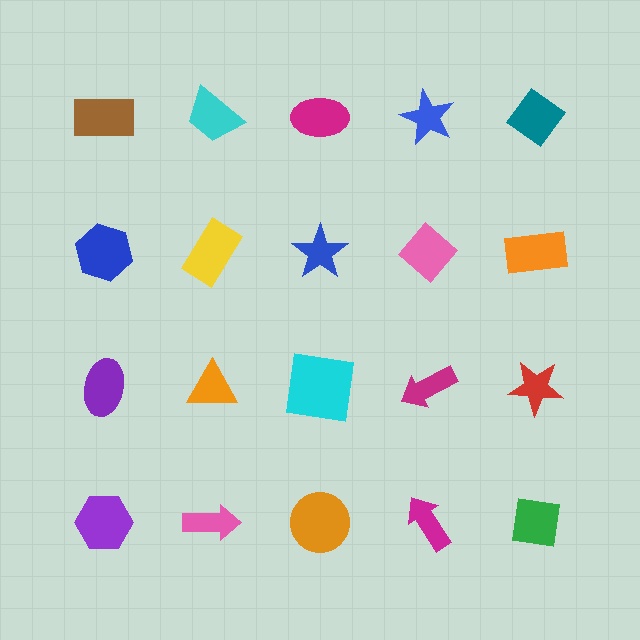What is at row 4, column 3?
An orange circle.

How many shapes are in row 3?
5 shapes.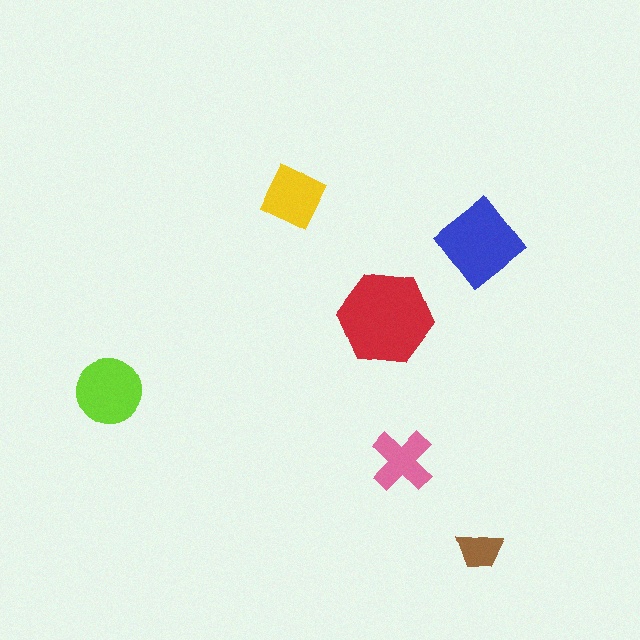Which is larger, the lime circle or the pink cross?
The lime circle.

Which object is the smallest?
The brown trapezoid.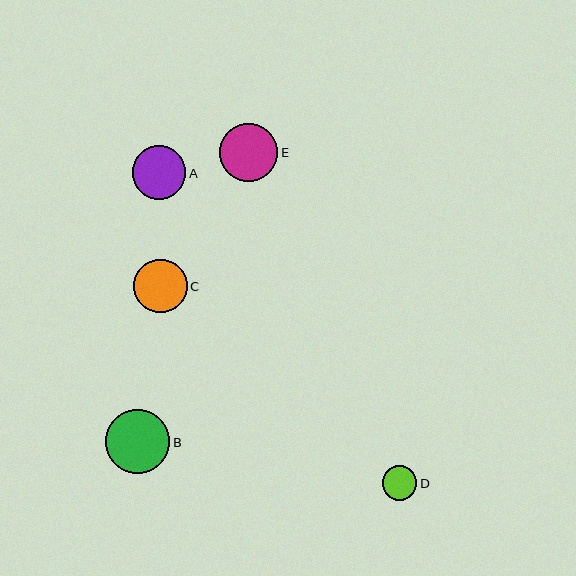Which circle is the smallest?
Circle D is the smallest with a size of approximately 34 pixels.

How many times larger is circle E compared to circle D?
Circle E is approximately 1.7 times the size of circle D.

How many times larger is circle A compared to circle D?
Circle A is approximately 1.6 times the size of circle D.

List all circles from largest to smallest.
From largest to smallest: B, E, A, C, D.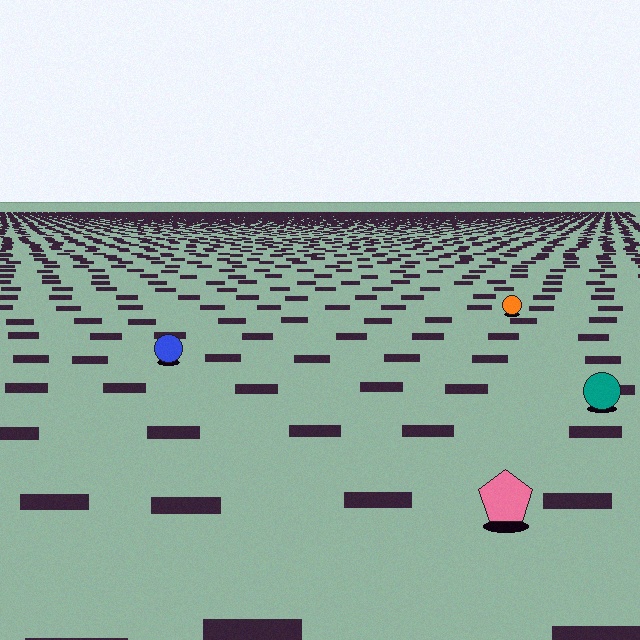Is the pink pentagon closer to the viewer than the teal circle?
Yes. The pink pentagon is closer — you can tell from the texture gradient: the ground texture is coarser near it.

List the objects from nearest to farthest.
From nearest to farthest: the pink pentagon, the teal circle, the blue circle, the orange circle.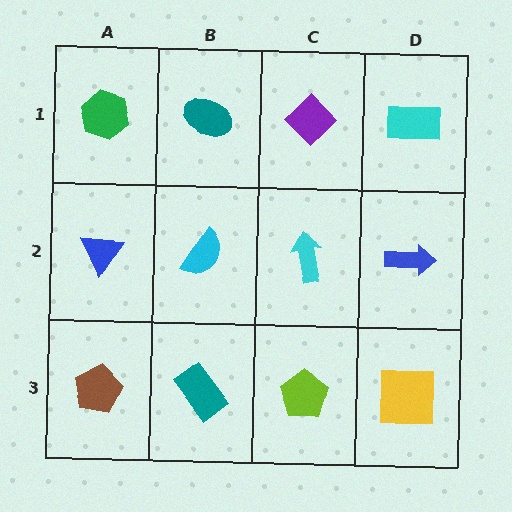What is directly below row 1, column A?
A blue triangle.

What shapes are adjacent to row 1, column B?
A cyan semicircle (row 2, column B), a green hexagon (row 1, column A), a purple diamond (row 1, column C).